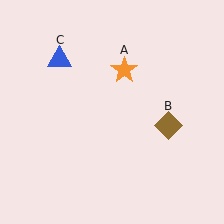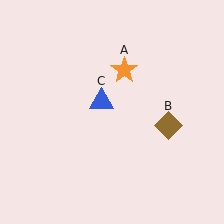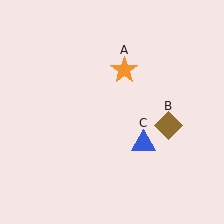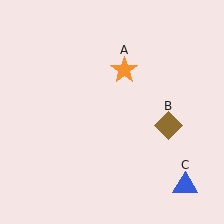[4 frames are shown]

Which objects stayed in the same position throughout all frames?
Orange star (object A) and brown diamond (object B) remained stationary.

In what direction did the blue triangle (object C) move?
The blue triangle (object C) moved down and to the right.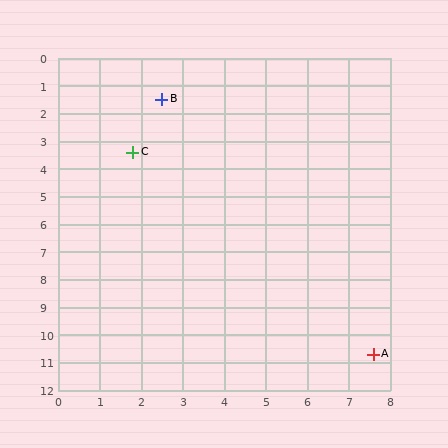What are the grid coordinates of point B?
Point B is at approximately (2.5, 1.5).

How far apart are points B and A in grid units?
Points B and A are about 10.5 grid units apart.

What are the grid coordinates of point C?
Point C is at approximately (1.8, 3.4).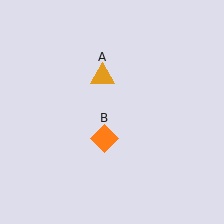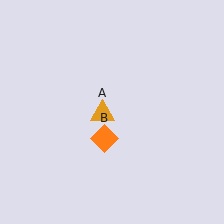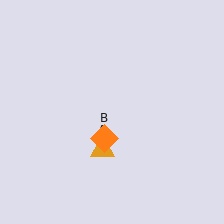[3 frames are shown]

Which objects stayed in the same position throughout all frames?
Orange diamond (object B) remained stationary.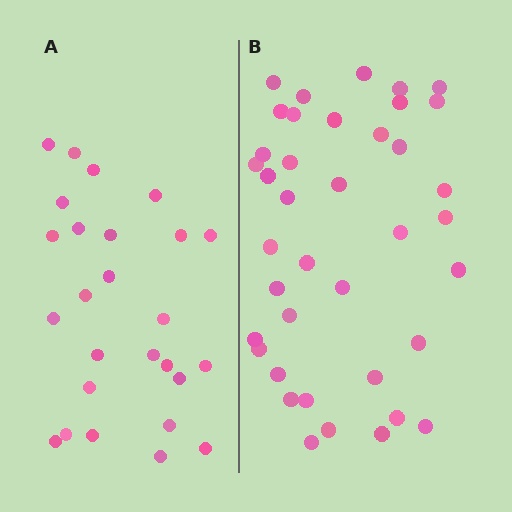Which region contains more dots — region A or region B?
Region B (the right region) has more dots.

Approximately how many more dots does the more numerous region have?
Region B has approximately 15 more dots than region A.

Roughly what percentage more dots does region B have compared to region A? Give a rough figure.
About 50% more.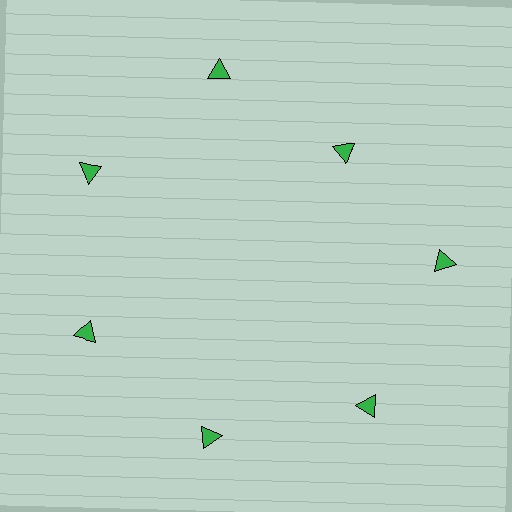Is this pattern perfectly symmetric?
No. The 7 green triangles are arranged in a ring, but one element near the 1 o'clock position is pulled inward toward the center, breaking the 7-fold rotational symmetry.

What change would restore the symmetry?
The symmetry would be restored by moving it outward, back onto the ring so that all 7 triangles sit at equal angles and equal distance from the center.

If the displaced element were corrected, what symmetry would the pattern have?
It would have 7-fold rotational symmetry — the pattern would map onto itself every 51 degrees.